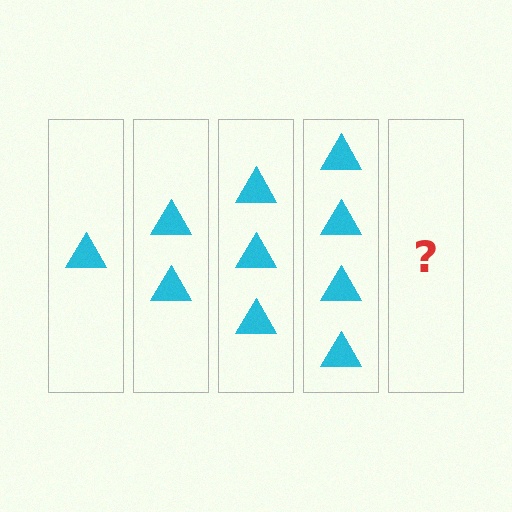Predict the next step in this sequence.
The next step is 5 triangles.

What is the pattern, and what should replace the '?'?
The pattern is that each step adds one more triangle. The '?' should be 5 triangles.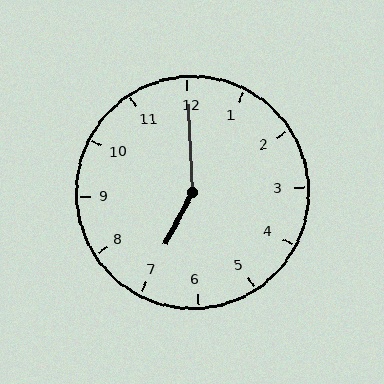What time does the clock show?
7:00.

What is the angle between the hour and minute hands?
Approximately 150 degrees.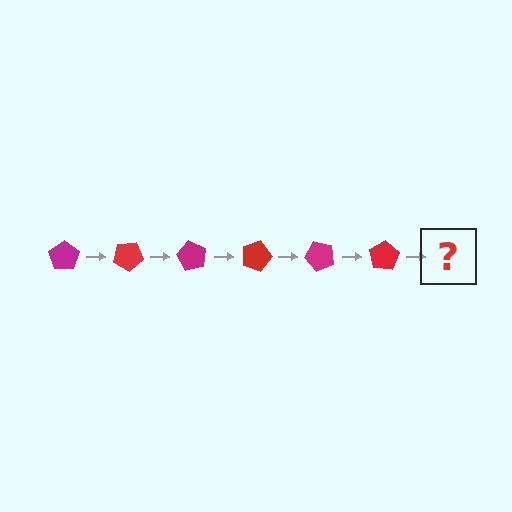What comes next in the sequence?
The next element should be a magenta pentagon, rotated 180 degrees from the start.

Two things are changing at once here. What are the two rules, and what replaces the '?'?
The two rules are that it rotates 30 degrees each step and the color cycles through magenta and red. The '?' should be a magenta pentagon, rotated 180 degrees from the start.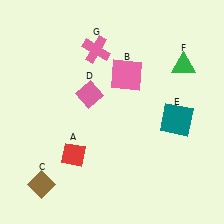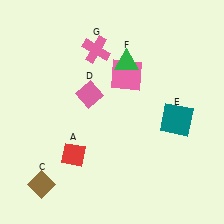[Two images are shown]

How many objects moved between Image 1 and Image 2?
1 object moved between the two images.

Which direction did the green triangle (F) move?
The green triangle (F) moved left.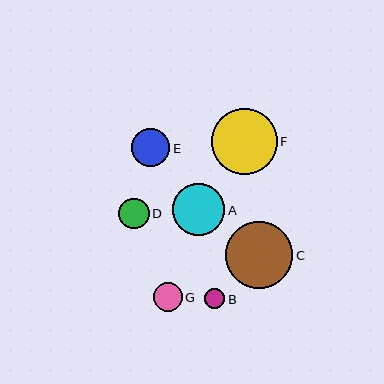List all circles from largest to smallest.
From largest to smallest: C, F, A, E, D, G, B.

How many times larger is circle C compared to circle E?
Circle C is approximately 1.8 times the size of circle E.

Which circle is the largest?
Circle C is the largest with a size of approximately 68 pixels.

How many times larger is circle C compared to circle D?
Circle C is approximately 2.2 times the size of circle D.